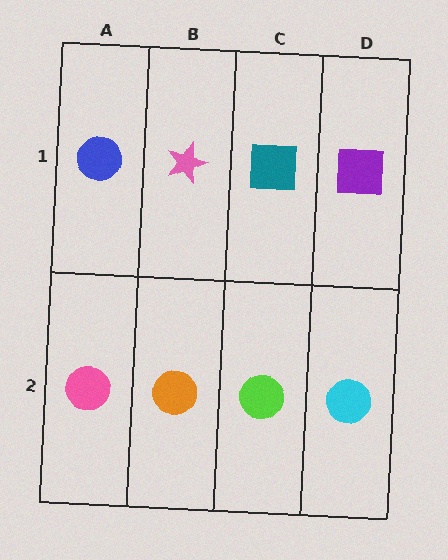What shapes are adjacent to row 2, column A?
A blue circle (row 1, column A), an orange circle (row 2, column B).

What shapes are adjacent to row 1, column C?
A lime circle (row 2, column C), a pink star (row 1, column B), a purple square (row 1, column D).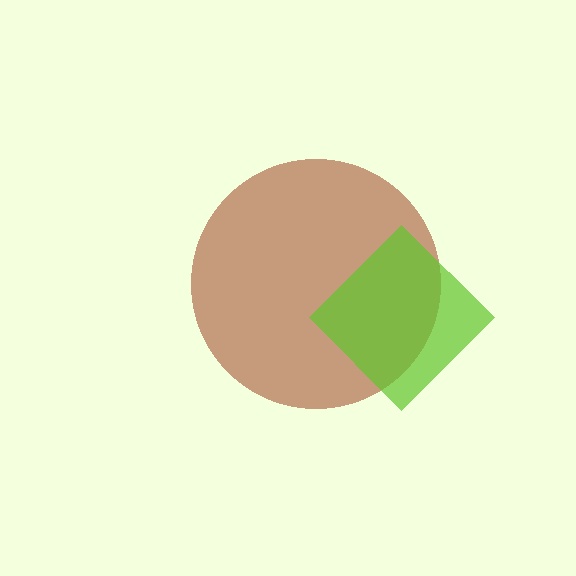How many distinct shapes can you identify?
There are 2 distinct shapes: a brown circle, a lime diamond.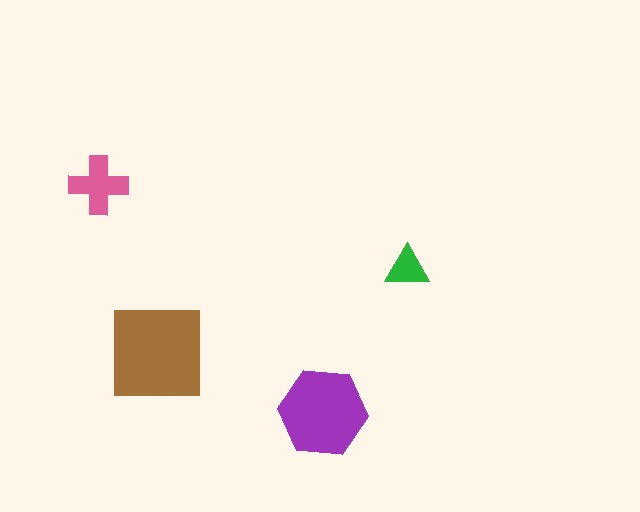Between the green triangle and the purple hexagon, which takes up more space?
The purple hexagon.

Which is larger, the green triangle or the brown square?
The brown square.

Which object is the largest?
The brown square.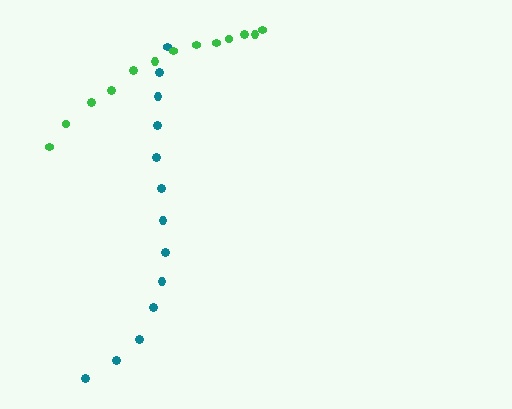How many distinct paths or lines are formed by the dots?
There are 2 distinct paths.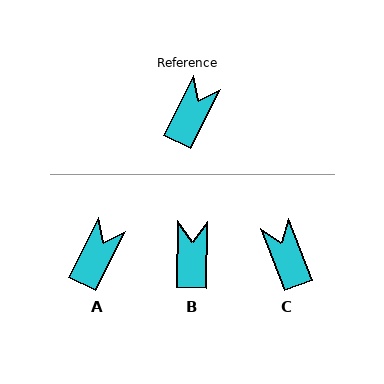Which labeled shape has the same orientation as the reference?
A.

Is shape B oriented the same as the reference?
No, it is off by about 26 degrees.